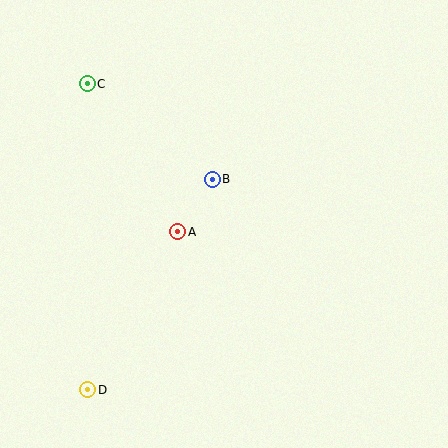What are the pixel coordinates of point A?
Point A is at (178, 232).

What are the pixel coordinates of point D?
Point D is at (88, 390).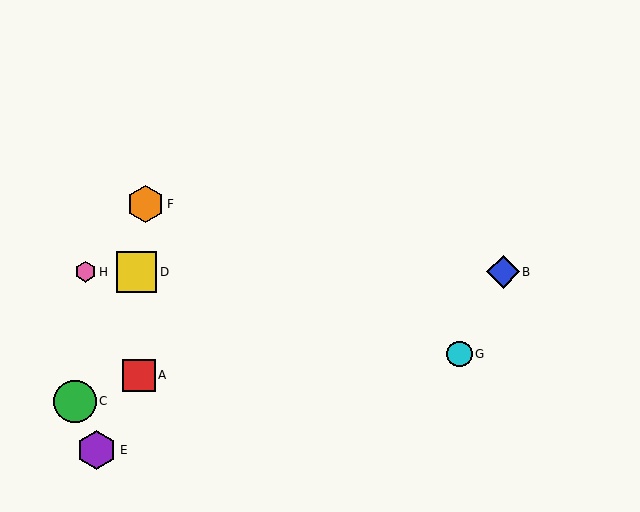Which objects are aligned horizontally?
Objects B, D, H are aligned horizontally.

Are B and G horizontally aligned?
No, B is at y≈272 and G is at y≈354.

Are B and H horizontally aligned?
Yes, both are at y≈272.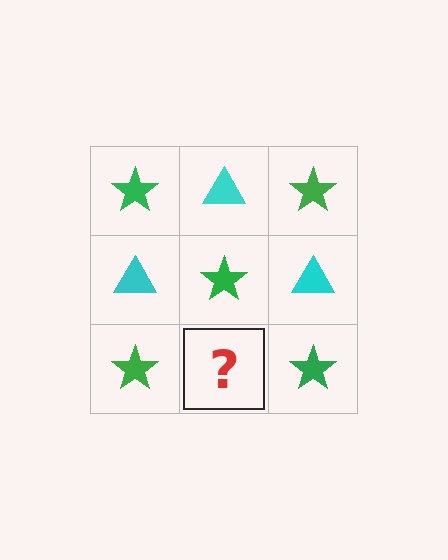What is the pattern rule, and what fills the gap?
The rule is that it alternates green star and cyan triangle in a checkerboard pattern. The gap should be filled with a cyan triangle.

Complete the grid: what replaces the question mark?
The question mark should be replaced with a cyan triangle.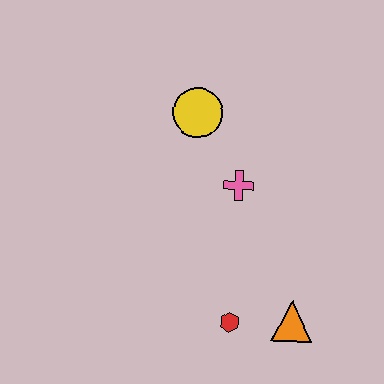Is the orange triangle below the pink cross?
Yes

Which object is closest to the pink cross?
The yellow circle is closest to the pink cross.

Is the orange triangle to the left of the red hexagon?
No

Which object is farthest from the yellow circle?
The orange triangle is farthest from the yellow circle.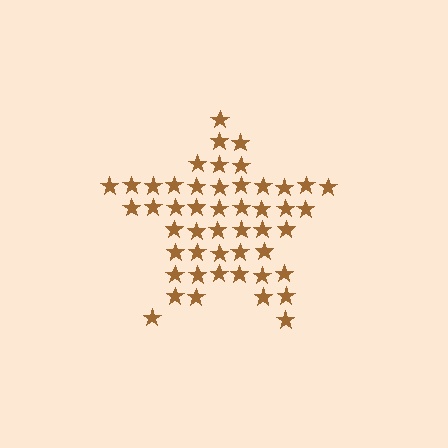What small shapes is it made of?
It is made of small stars.